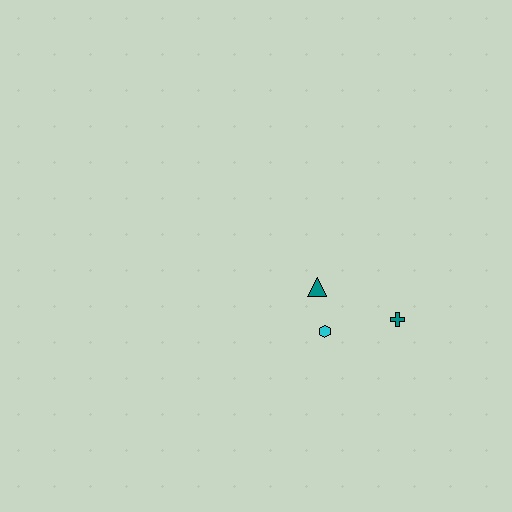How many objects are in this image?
There are 3 objects.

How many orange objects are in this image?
There are no orange objects.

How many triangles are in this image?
There is 1 triangle.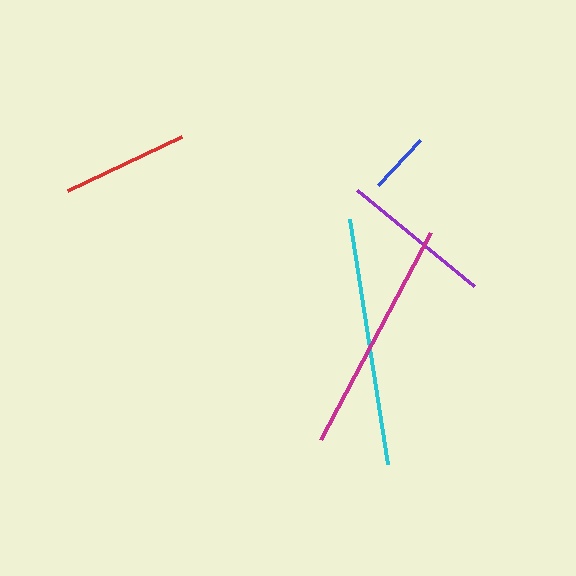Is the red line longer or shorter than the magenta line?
The magenta line is longer than the red line.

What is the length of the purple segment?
The purple segment is approximately 151 pixels long.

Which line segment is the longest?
The cyan line is the longest at approximately 249 pixels.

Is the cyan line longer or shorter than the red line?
The cyan line is longer than the red line.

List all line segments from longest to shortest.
From longest to shortest: cyan, magenta, purple, red, blue.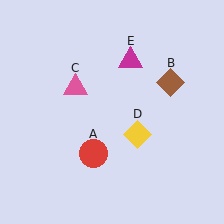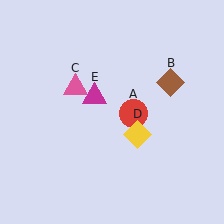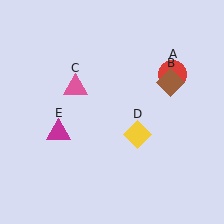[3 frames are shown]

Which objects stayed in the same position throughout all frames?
Brown diamond (object B) and pink triangle (object C) and yellow diamond (object D) remained stationary.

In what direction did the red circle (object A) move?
The red circle (object A) moved up and to the right.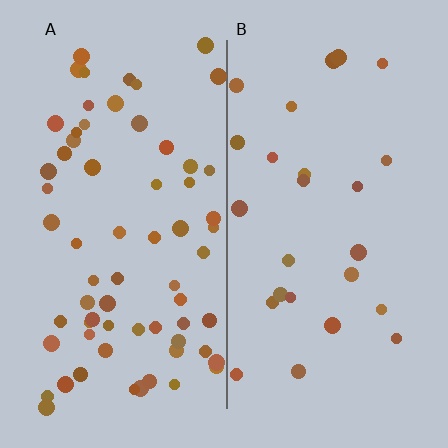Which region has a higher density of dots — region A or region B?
A (the left).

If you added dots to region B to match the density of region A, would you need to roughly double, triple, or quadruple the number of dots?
Approximately triple.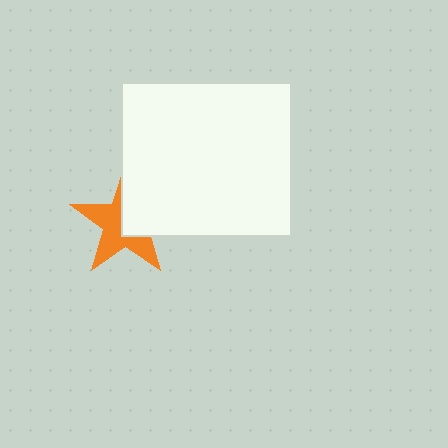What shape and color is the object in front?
The object in front is a white rectangle.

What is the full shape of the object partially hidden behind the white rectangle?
The partially hidden object is an orange star.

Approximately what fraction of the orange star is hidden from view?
Roughly 43% of the orange star is hidden behind the white rectangle.